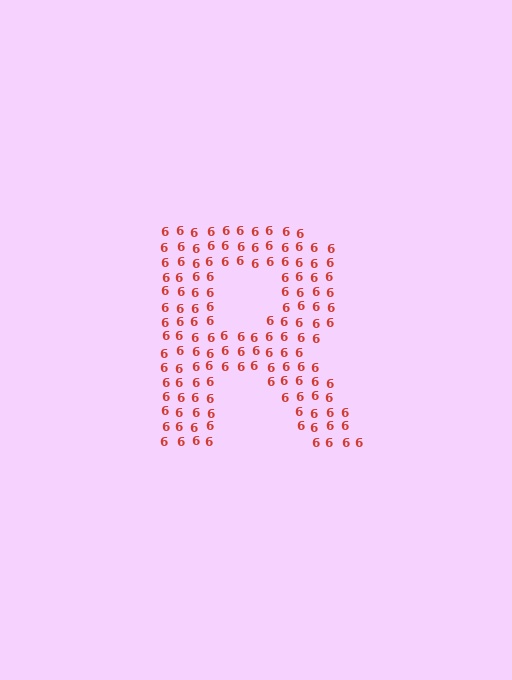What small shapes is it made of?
It is made of small digit 6's.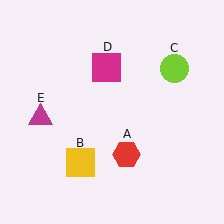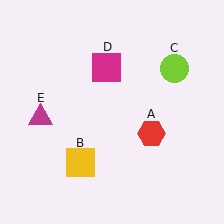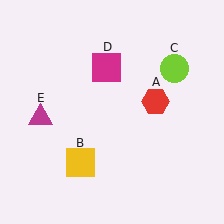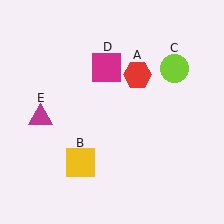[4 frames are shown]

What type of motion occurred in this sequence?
The red hexagon (object A) rotated counterclockwise around the center of the scene.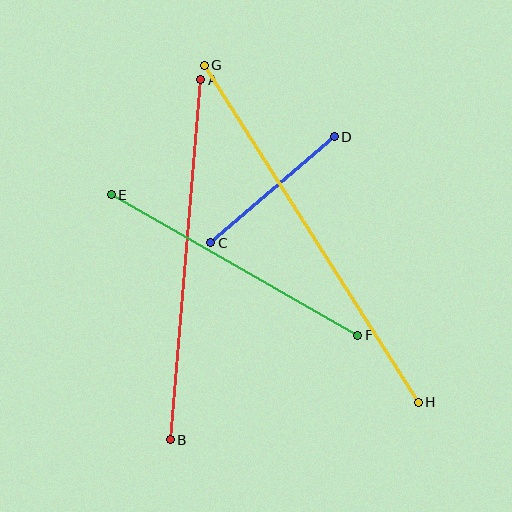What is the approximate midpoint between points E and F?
The midpoint is at approximately (234, 265) pixels.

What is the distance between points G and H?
The distance is approximately 399 pixels.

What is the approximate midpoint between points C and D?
The midpoint is at approximately (272, 190) pixels.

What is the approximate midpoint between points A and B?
The midpoint is at approximately (185, 260) pixels.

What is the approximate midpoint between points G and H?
The midpoint is at approximately (311, 234) pixels.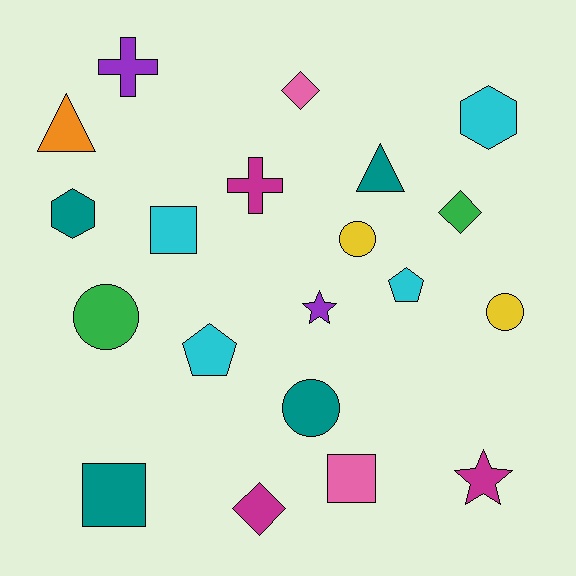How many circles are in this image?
There are 4 circles.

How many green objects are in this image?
There are 2 green objects.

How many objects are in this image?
There are 20 objects.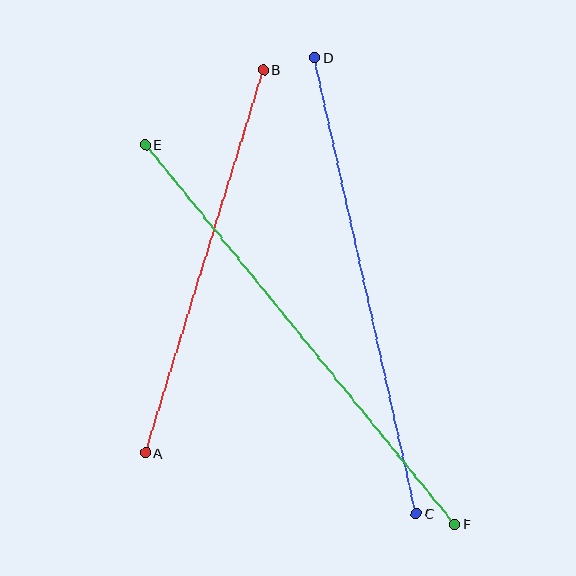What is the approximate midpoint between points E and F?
The midpoint is at approximately (300, 335) pixels.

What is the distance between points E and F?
The distance is approximately 489 pixels.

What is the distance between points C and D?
The distance is approximately 467 pixels.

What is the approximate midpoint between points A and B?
The midpoint is at approximately (204, 261) pixels.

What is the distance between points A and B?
The distance is approximately 400 pixels.